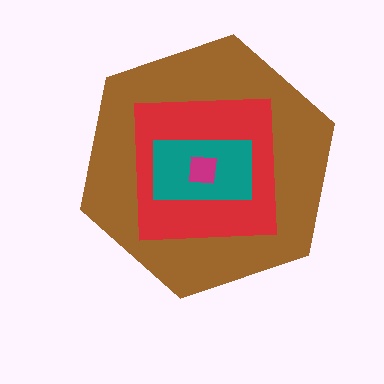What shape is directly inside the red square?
The teal rectangle.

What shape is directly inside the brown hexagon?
The red square.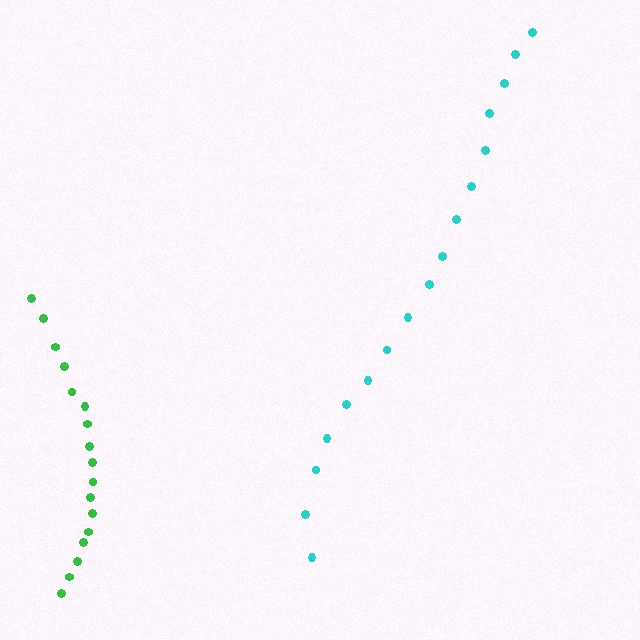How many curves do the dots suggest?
There are 2 distinct paths.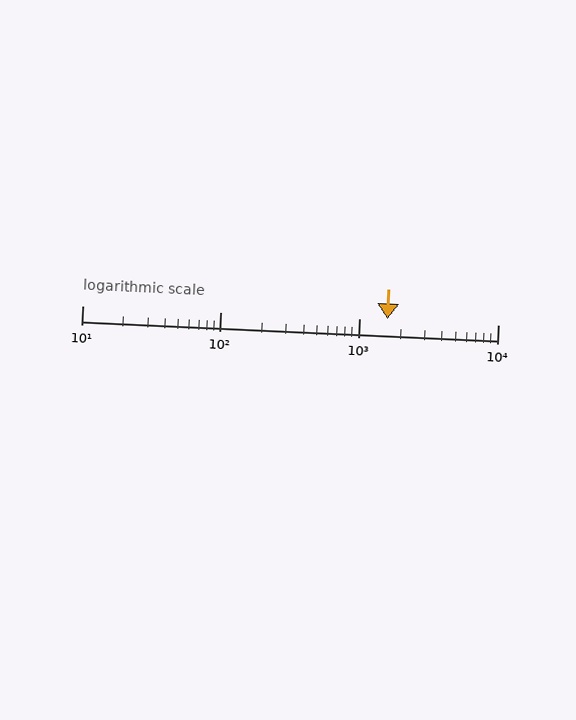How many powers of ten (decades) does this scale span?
The scale spans 3 decades, from 10 to 10000.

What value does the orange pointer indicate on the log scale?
The pointer indicates approximately 1600.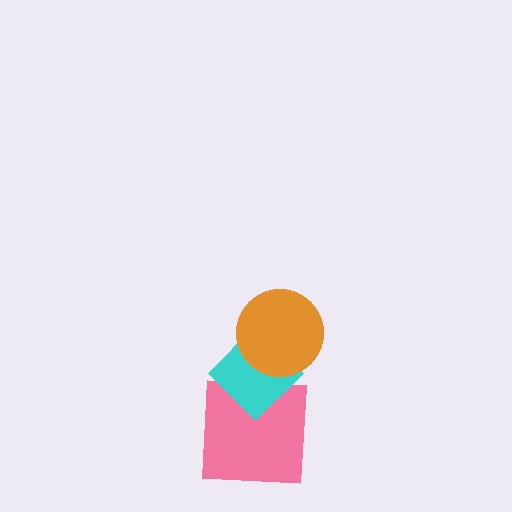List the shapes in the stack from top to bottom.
From top to bottom: the orange circle, the cyan diamond, the pink square.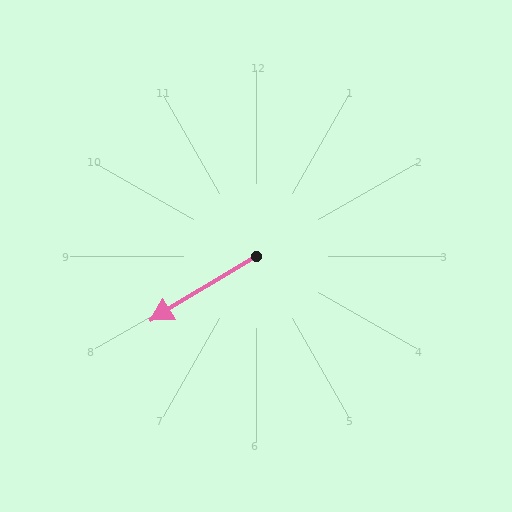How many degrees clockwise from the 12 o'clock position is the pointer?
Approximately 239 degrees.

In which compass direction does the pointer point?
Southwest.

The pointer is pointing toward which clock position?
Roughly 8 o'clock.